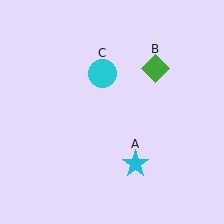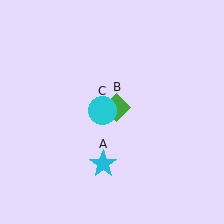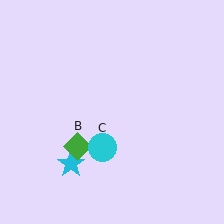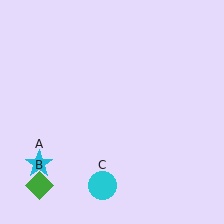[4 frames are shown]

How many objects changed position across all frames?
3 objects changed position: cyan star (object A), green diamond (object B), cyan circle (object C).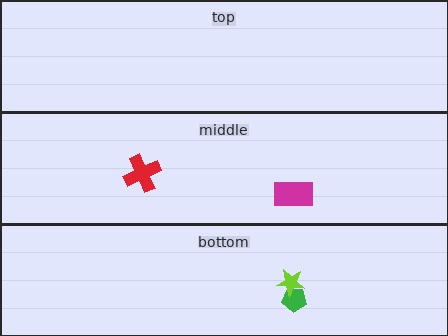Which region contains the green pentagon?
The bottom region.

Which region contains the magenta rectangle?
The middle region.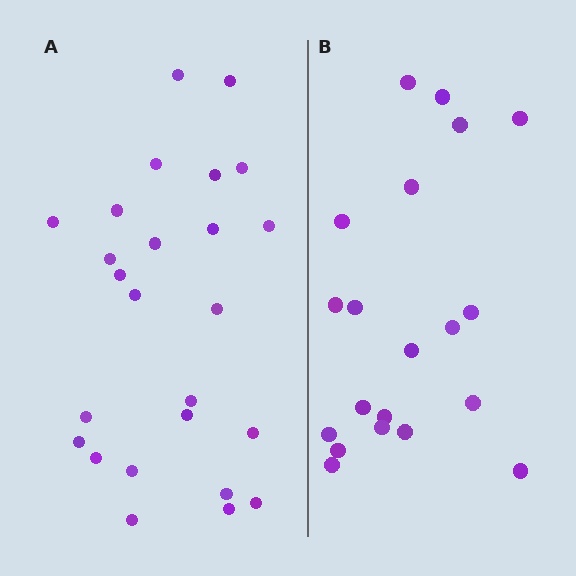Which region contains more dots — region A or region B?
Region A (the left region) has more dots.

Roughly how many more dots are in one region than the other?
Region A has about 5 more dots than region B.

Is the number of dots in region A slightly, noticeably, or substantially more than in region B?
Region A has noticeably more, but not dramatically so. The ratio is roughly 1.2 to 1.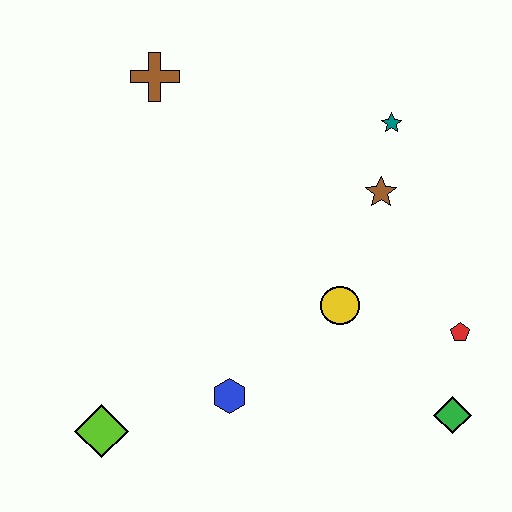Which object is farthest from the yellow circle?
The brown cross is farthest from the yellow circle.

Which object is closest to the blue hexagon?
The lime diamond is closest to the blue hexagon.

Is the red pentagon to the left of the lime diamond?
No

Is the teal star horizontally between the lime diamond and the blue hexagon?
No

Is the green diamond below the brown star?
Yes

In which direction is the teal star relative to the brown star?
The teal star is above the brown star.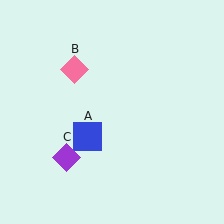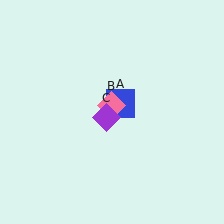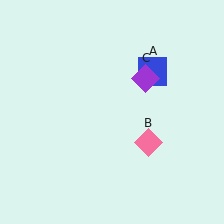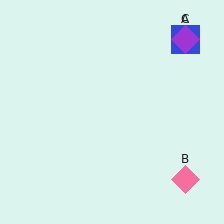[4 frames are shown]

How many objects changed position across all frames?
3 objects changed position: blue square (object A), pink diamond (object B), purple diamond (object C).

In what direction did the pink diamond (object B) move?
The pink diamond (object B) moved down and to the right.